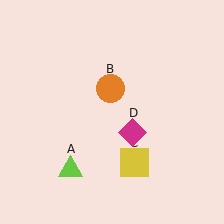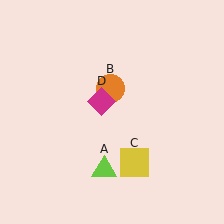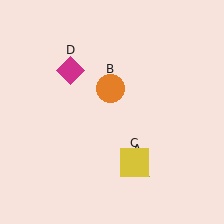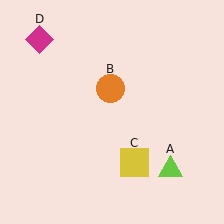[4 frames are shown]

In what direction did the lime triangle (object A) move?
The lime triangle (object A) moved right.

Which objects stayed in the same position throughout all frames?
Orange circle (object B) and yellow square (object C) remained stationary.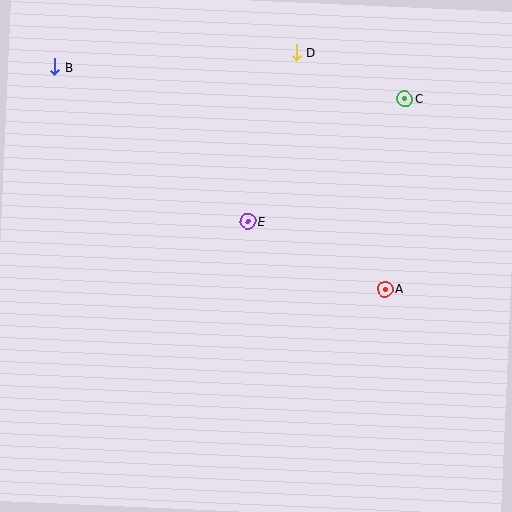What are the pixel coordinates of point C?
Point C is at (405, 99).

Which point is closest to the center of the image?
Point E at (248, 221) is closest to the center.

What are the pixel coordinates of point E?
Point E is at (248, 221).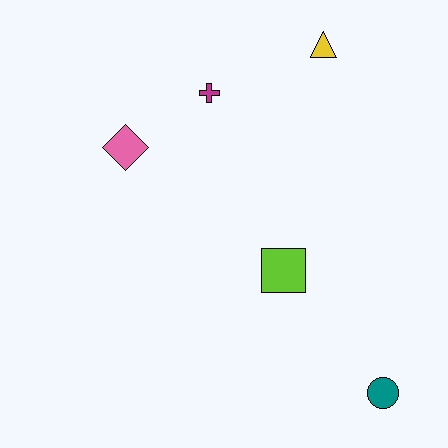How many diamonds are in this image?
There is 1 diamond.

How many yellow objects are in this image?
There is 1 yellow object.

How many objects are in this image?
There are 5 objects.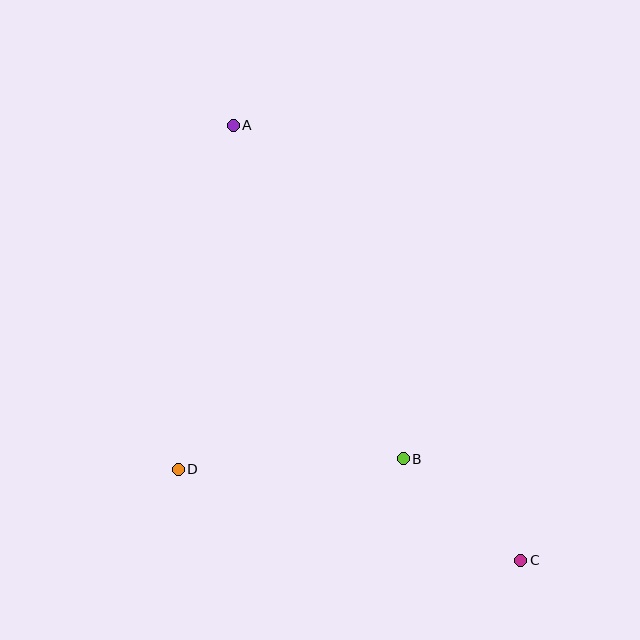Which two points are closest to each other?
Points B and C are closest to each other.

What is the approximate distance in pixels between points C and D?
The distance between C and D is approximately 354 pixels.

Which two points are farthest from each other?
Points A and C are farthest from each other.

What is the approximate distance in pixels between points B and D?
The distance between B and D is approximately 226 pixels.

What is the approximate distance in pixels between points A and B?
The distance between A and B is approximately 375 pixels.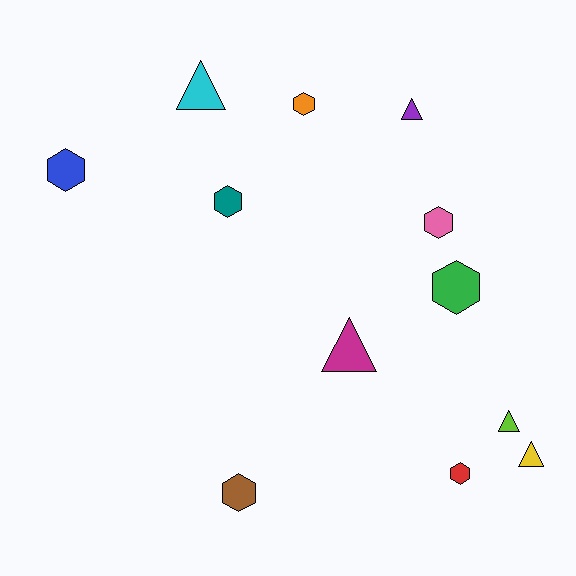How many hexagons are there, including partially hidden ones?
There are 7 hexagons.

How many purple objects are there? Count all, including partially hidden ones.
There is 1 purple object.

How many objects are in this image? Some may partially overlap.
There are 12 objects.